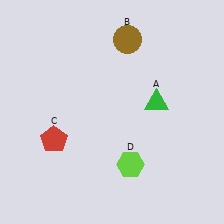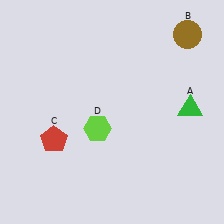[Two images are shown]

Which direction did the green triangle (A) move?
The green triangle (A) moved right.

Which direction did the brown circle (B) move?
The brown circle (B) moved right.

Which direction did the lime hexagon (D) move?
The lime hexagon (D) moved up.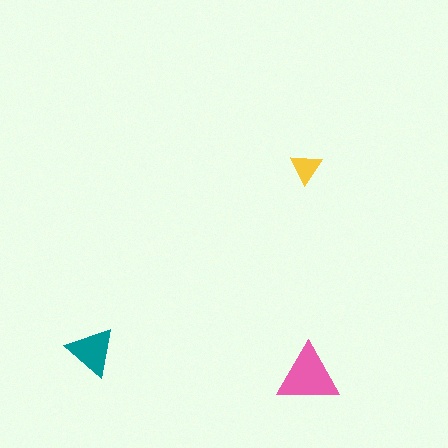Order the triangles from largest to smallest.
the pink one, the teal one, the yellow one.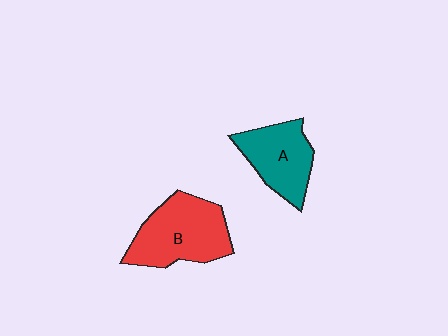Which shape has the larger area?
Shape B (red).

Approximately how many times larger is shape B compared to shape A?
Approximately 1.3 times.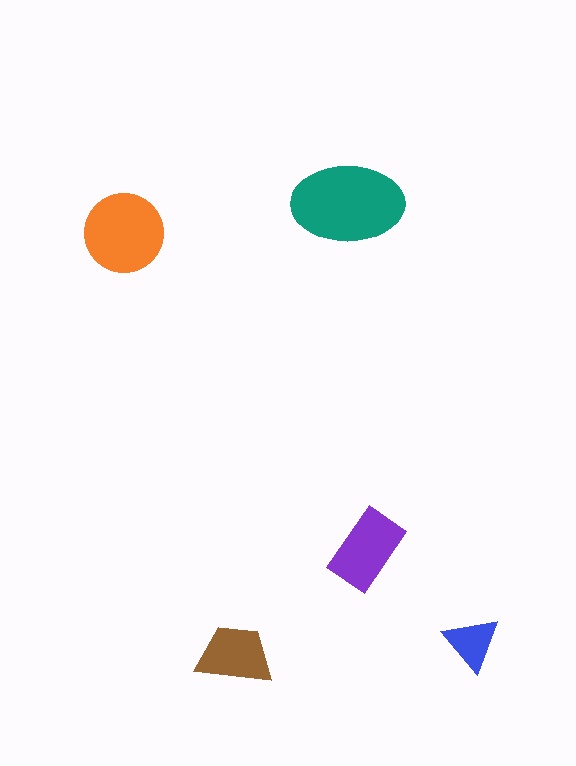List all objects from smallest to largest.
The blue triangle, the brown trapezoid, the purple rectangle, the orange circle, the teal ellipse.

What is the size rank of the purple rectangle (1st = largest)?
3rd.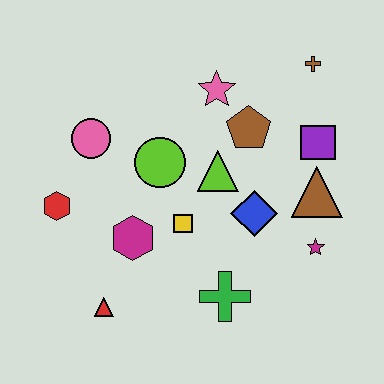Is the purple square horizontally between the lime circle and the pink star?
No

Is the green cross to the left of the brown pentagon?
Yes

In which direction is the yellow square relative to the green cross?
The yellow square is above the green cross.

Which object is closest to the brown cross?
The purple square is closest to the brown cross.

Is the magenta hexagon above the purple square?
No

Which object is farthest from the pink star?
The red triangle is farthest from the pink star.